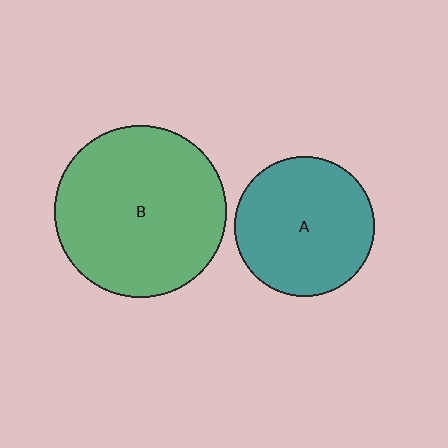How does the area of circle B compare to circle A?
Approximately 1.5 times.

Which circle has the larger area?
Circle B (green).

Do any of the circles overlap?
No, none of the circles overlap.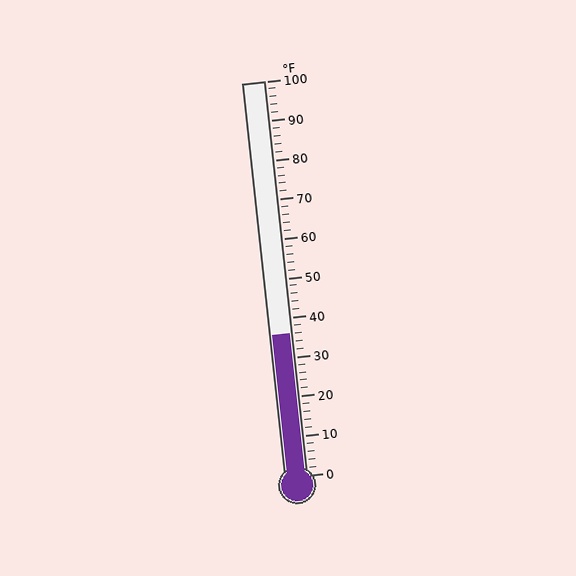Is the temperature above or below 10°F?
The temperature is above 10°F.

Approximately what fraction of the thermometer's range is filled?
The thermometer is filled to approximately 35% of its range.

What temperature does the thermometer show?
The thermometer shows approximately 36°F.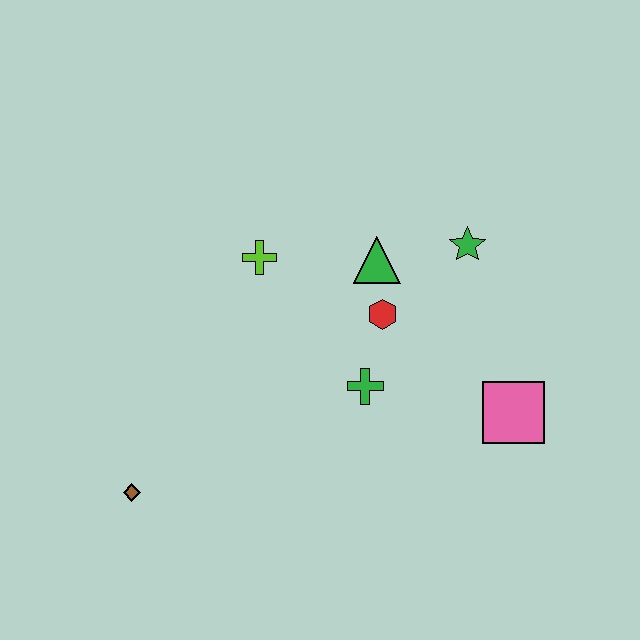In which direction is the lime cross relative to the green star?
The lime cross is to the left of the green star.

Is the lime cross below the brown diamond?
No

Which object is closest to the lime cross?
The green triangle is closest to the lime cross.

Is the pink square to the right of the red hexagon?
Yes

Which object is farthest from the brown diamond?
The green star is farthest from the brown diamond.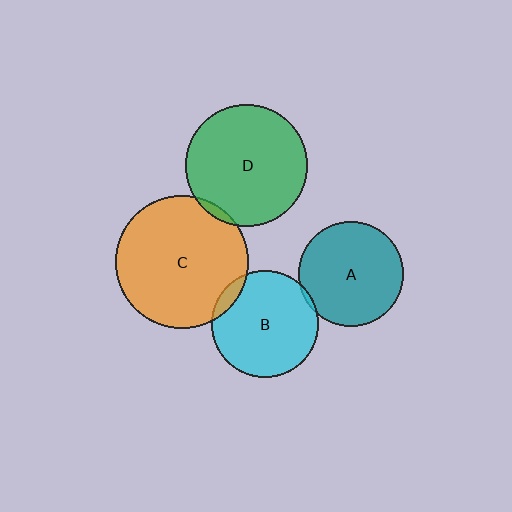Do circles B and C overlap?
Yes.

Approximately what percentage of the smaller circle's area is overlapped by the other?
Approximately 10%.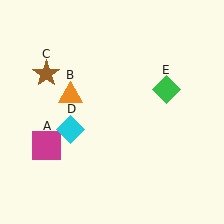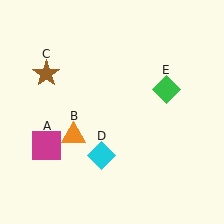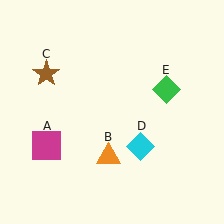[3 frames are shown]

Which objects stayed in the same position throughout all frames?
Magenta square (object A) and brown star (object C) and green diamond (object E) remained stationary.